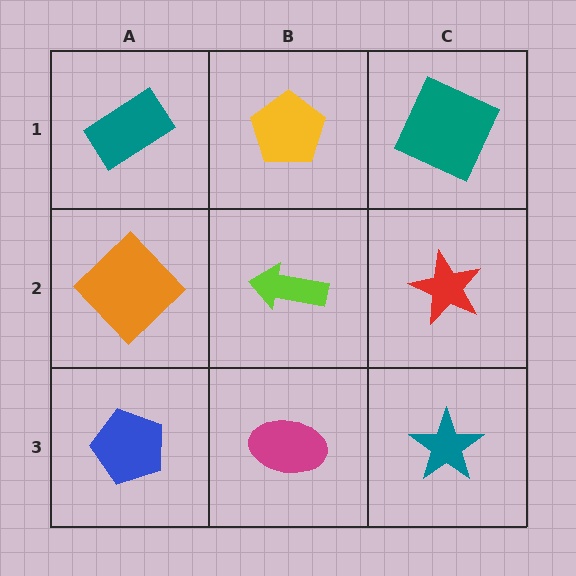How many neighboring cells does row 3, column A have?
2.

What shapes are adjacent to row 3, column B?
A lime arrow (row 2, column B), a blue pentagon (row 3, column A), a teal star (row 3, column C).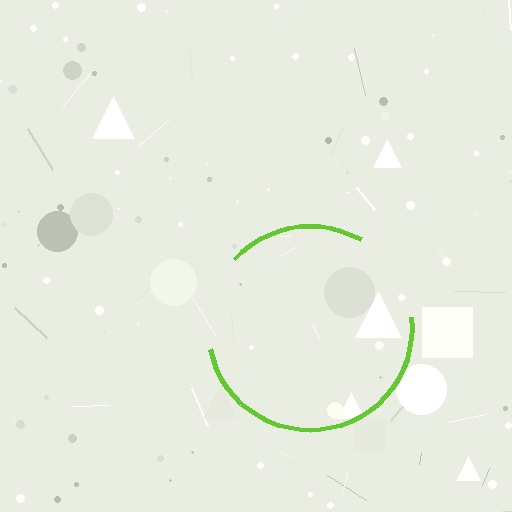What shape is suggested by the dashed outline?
The dashed outline suggests a circle.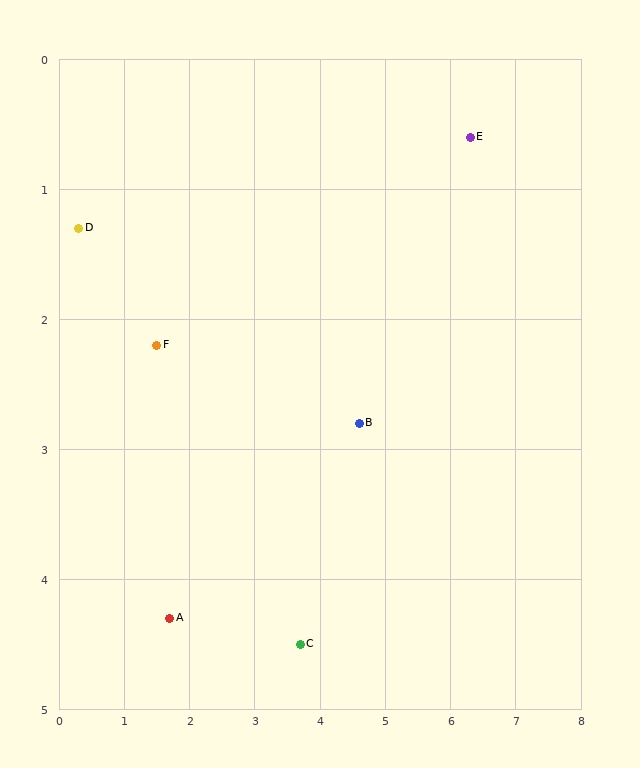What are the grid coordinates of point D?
Point D is at approximately (0.3, 1.3).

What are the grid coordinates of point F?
Point F is at approximately (1.5, 2.2).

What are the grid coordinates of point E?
Point E is at approximately (6.3, 0.6).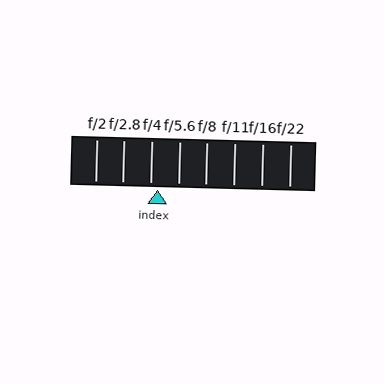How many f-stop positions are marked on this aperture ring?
There are 8 f-stop positions marked.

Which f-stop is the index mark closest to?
The index mark is closest to f/4.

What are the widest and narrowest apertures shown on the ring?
The widest aperture shown is f/2 and the narrowest is f/22.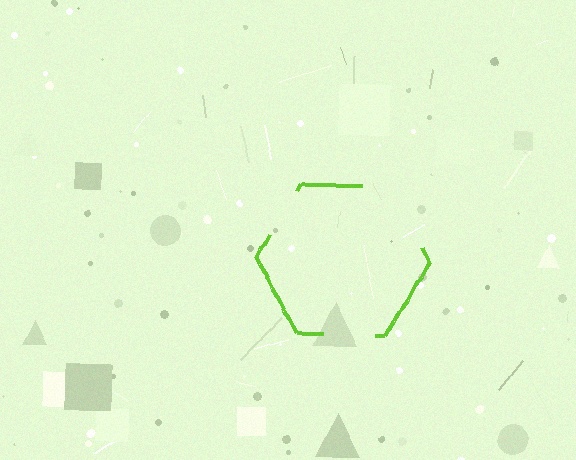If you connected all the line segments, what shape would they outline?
They would outline a hexagon.